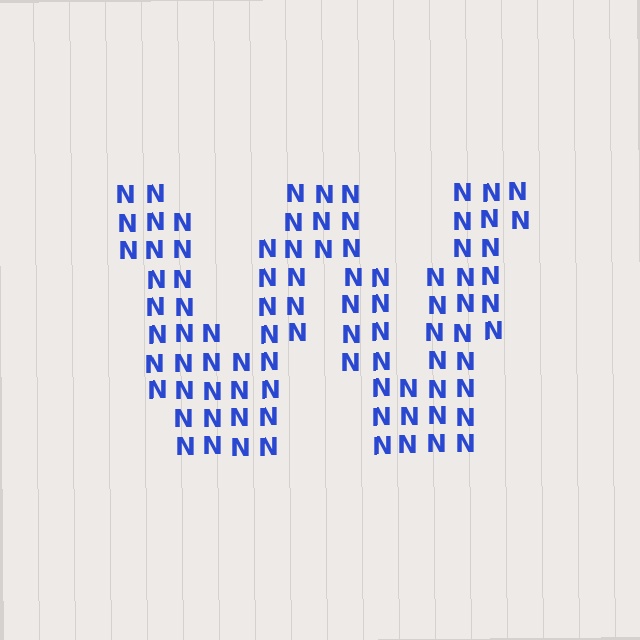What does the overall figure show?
The overall figure shows the letter W.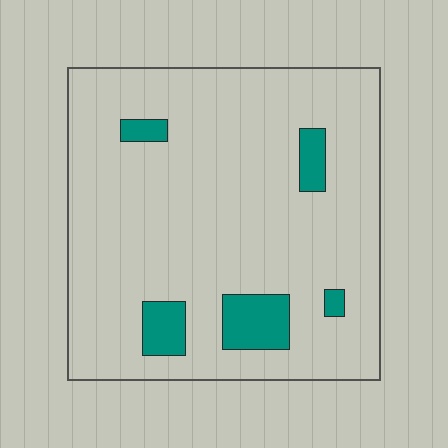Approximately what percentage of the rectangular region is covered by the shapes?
Approximately 10%.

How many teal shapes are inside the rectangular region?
5.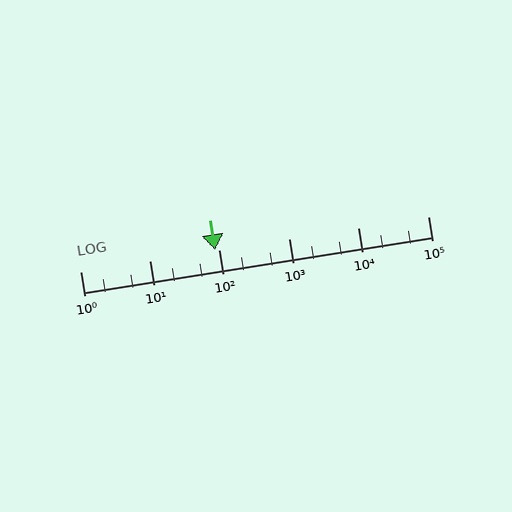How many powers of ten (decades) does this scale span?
The scale spans 5 decades, from 1 to 100000.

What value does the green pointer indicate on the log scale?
The pointer indicates approximately 88.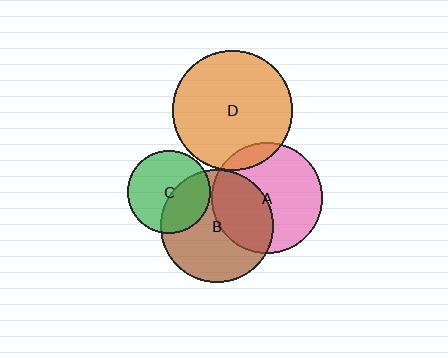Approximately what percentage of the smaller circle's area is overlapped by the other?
Approximately 40%.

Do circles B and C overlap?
Yes.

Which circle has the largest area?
Circle D (orange).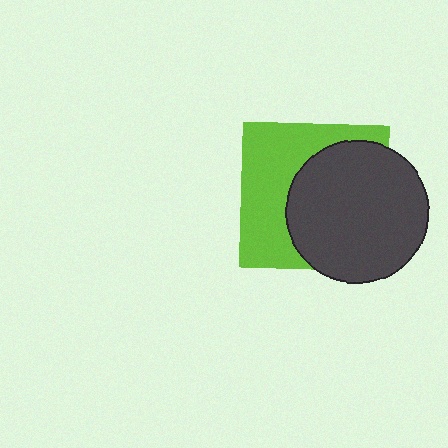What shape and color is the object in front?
The object in front is a dark gray circle.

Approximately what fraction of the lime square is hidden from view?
Roughly 54% of the lime square is hidden behind the dark gray circle.